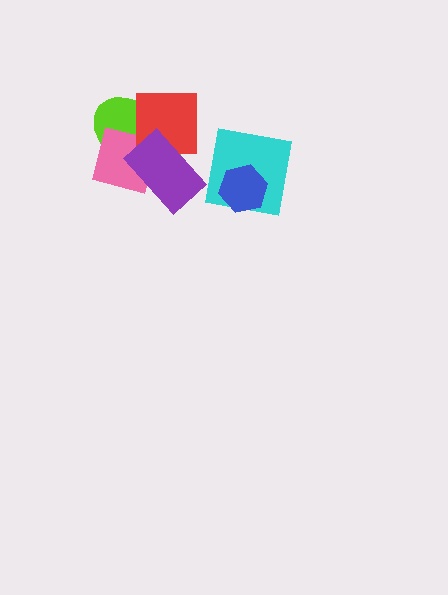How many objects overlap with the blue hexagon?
1 object overlaps with the blue hexagon.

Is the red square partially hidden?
Yes, it is partially covered by another shape.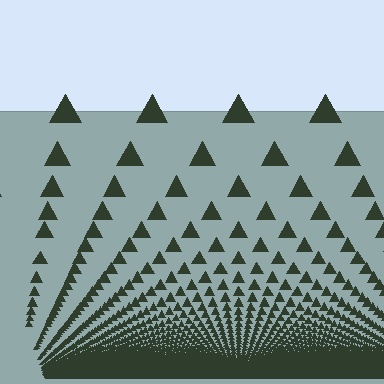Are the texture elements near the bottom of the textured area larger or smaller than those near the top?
Smaller. The gradient is inverted — elements near the bottom are smaller and denser.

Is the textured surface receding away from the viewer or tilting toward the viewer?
The surface appears to tilt toward the viewer. Texture elements get larger and sparser toward the top.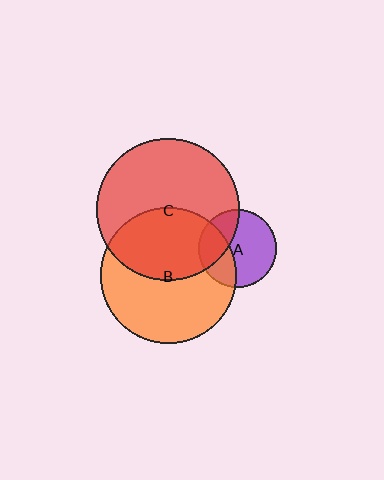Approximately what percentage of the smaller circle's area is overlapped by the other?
Approximately 45%.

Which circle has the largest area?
Circle C (red).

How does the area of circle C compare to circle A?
Approximately 3.3 times.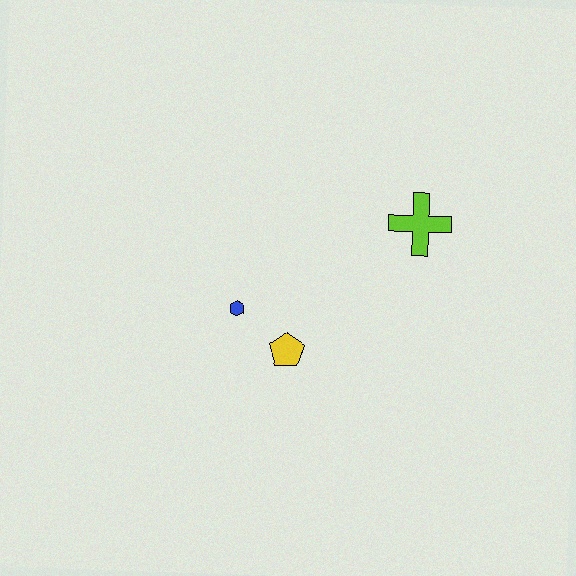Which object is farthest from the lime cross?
The blue hexagon is farthest from the lime cross.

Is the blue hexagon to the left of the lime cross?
Yes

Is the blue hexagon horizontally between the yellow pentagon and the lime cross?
No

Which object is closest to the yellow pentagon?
The blue hexagon is closest to the yellow pentagon.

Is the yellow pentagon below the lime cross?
Yes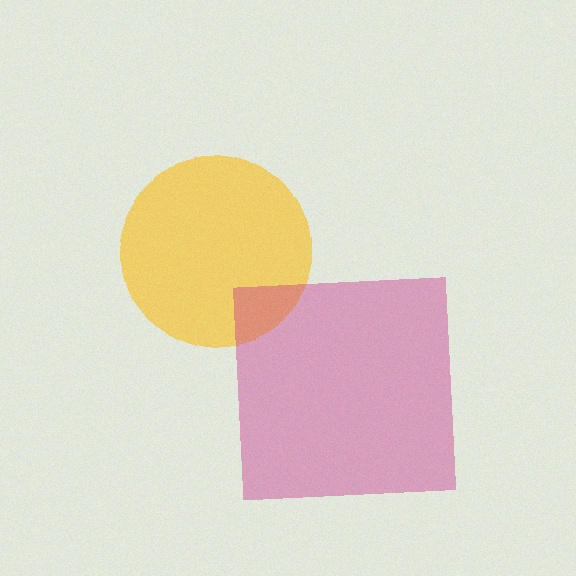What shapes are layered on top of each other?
The layered shapes are: a yellow circle, a magenta square.